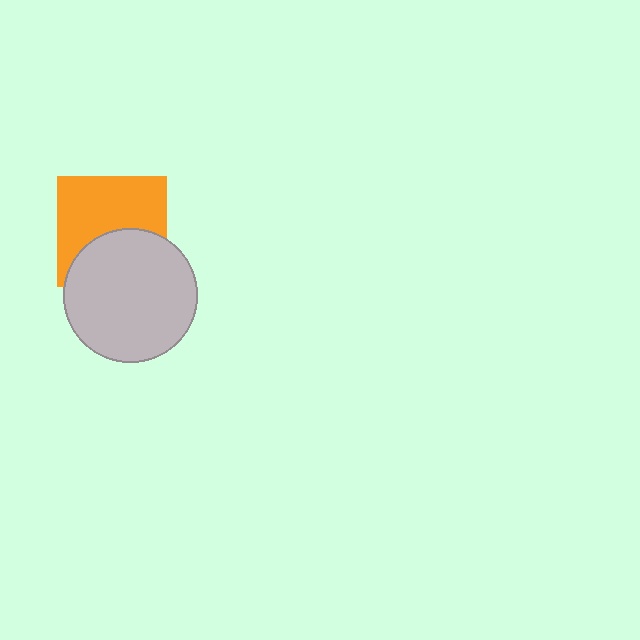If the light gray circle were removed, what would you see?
You would see the complete orange square.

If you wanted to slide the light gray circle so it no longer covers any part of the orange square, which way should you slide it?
Slide it down — that is the most direct way to separate the two shapes.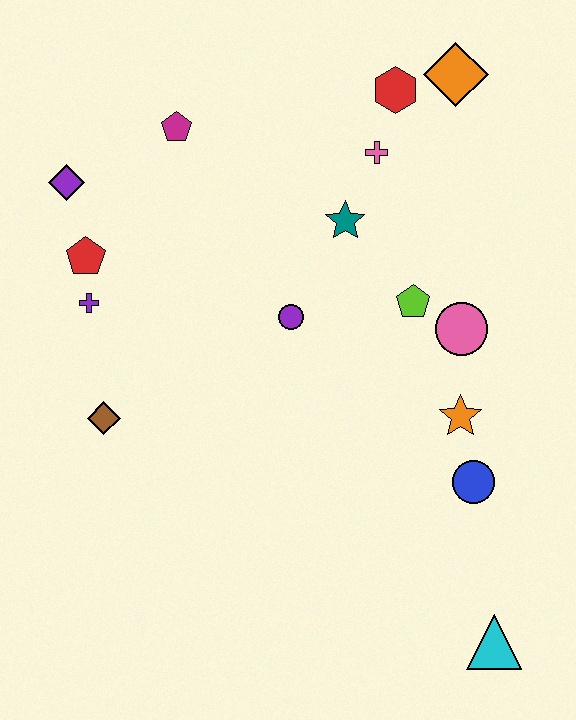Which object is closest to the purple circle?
The teal star is closest to the purple circle.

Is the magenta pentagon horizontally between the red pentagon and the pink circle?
Yes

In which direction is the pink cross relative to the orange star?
The pink cross is above the orange star.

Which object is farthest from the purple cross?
The cyan triangle is farthest from the purple cross.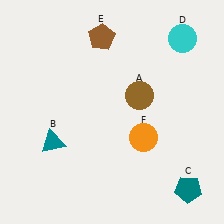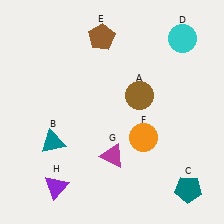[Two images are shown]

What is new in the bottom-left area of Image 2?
A purple triangle (H) was added in the bottom-left area of Image 2.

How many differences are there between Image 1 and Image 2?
There are 2 differences between the two images.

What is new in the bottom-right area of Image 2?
A magenta triangle (G) was added in the bottom-right area of Image 2.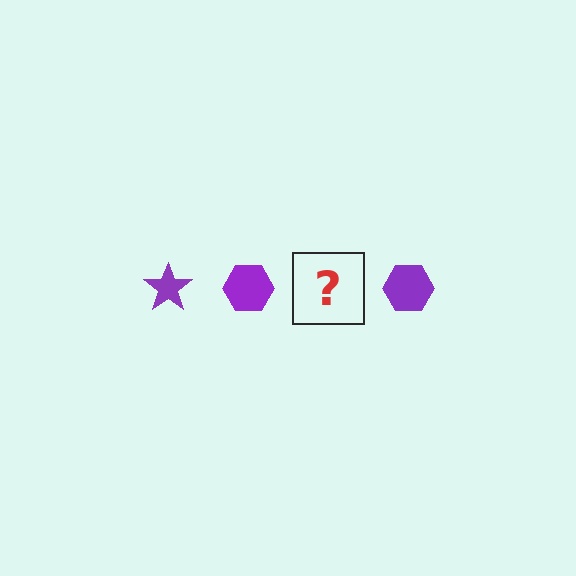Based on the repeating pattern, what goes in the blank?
The blank should be a purple star.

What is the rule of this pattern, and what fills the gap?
The rule is that the pattern cycles through star, hexagon shapes in purple. The gap should be filled with a purple star.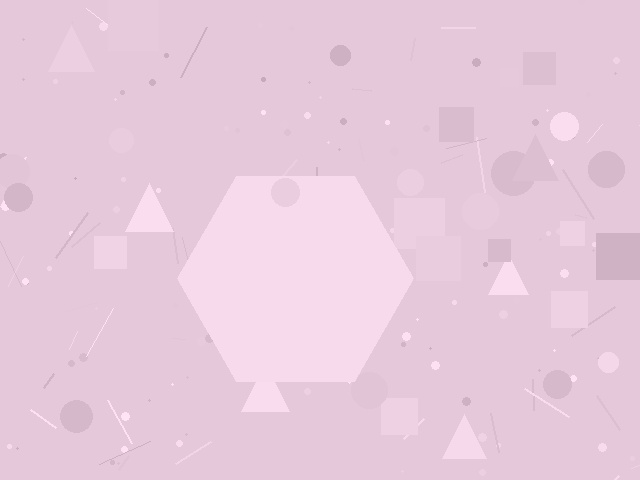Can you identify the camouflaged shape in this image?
The camouflaged shape is a hexagon.